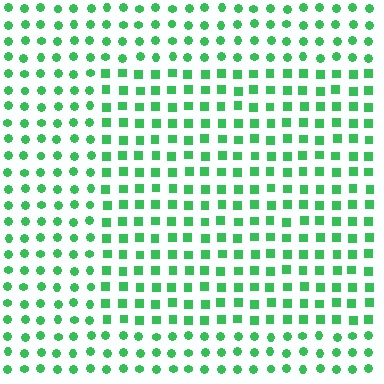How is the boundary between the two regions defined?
The boundary is defined by a change in element shape: squares inside vs. circles outside. All elements share the same color and spacing.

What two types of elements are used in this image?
The image uses squares inside the rectangle region and circles outside it.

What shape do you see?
I see a rectangle.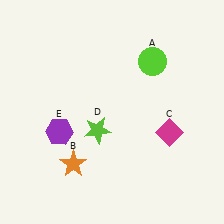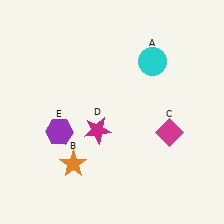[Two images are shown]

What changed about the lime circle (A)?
In Image 1, A is lime. In Image 2, it changed to cyan.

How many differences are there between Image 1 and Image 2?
There are 2 differences between the two images.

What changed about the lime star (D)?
In Image 1, D is lime. In Image 2, it changed to magenta.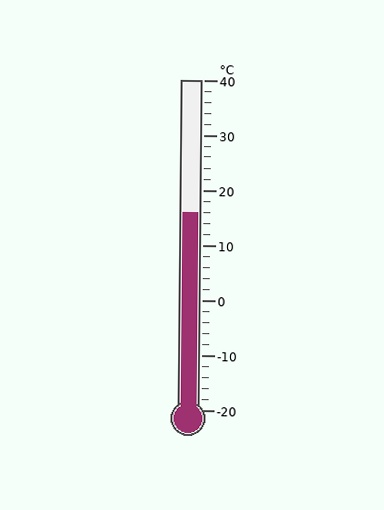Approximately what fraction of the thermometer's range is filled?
The thermometer is filled to approximately 60% of its range.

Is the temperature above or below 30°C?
The temperature is below 30°C.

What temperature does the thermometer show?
The thermometer shows approximately 16°C.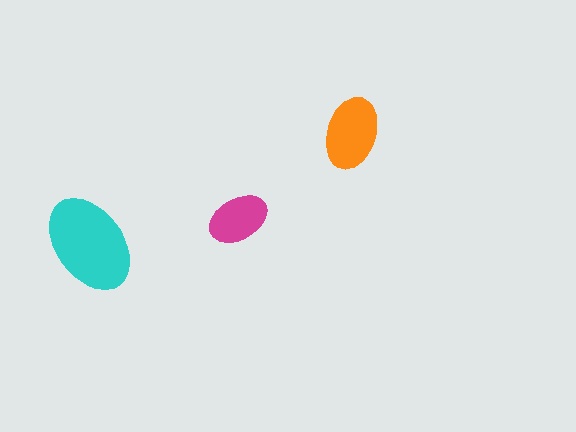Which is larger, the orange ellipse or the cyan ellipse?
The cyan one.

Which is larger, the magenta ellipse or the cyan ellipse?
The cyan one.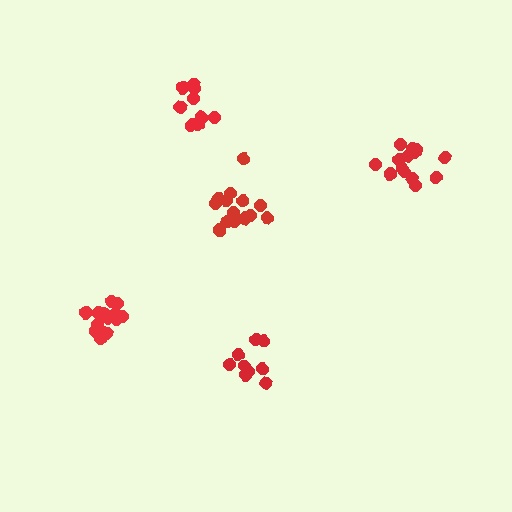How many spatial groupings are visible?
There are 5 spatial groupings.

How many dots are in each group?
Group 1: 10 dots, Group 2: 14 dots, Group 3: 14 dots, Group 4: 15 dots, Group 5: 9 dots (62 total).